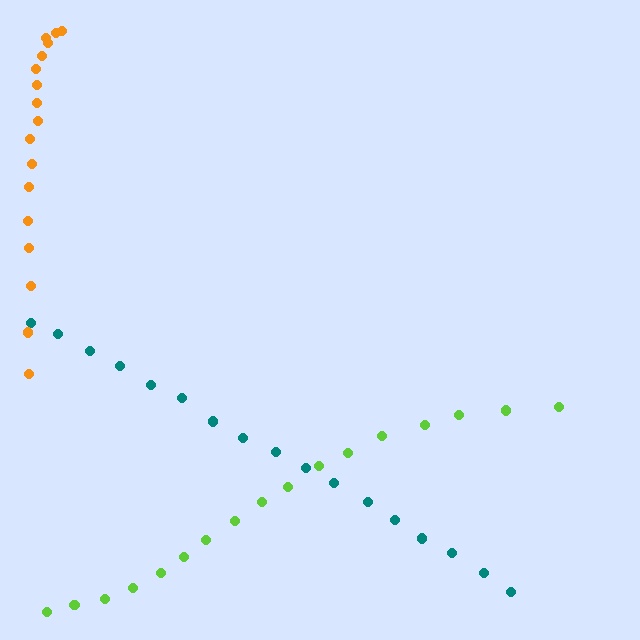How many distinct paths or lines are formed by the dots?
There are 3 distinct paths.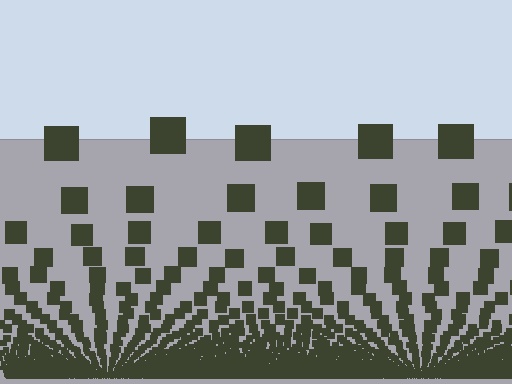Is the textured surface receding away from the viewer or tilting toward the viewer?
The surface appears to tilt toward the viewer. Texture elements get larger and sparser toward the top.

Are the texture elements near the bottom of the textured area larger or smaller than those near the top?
Smaller. The gradient is inverted — elements near the bottom are smaller and denser.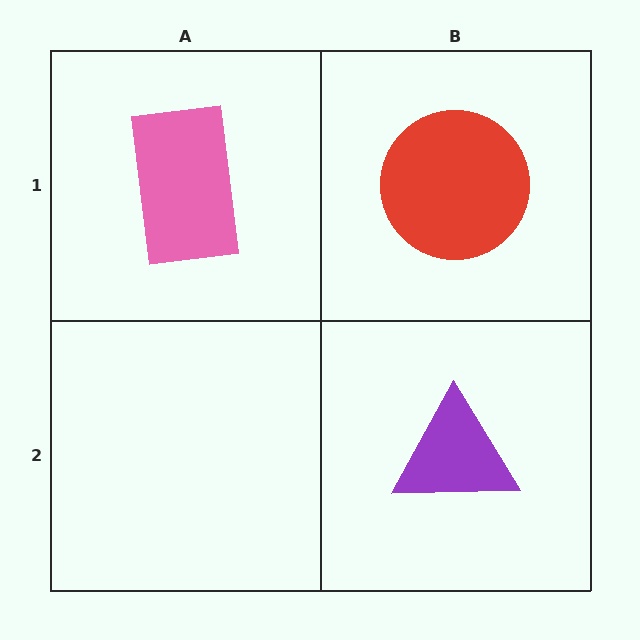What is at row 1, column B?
A red circle.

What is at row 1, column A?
A pink rectangle.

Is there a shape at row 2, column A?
No, that cell is empty.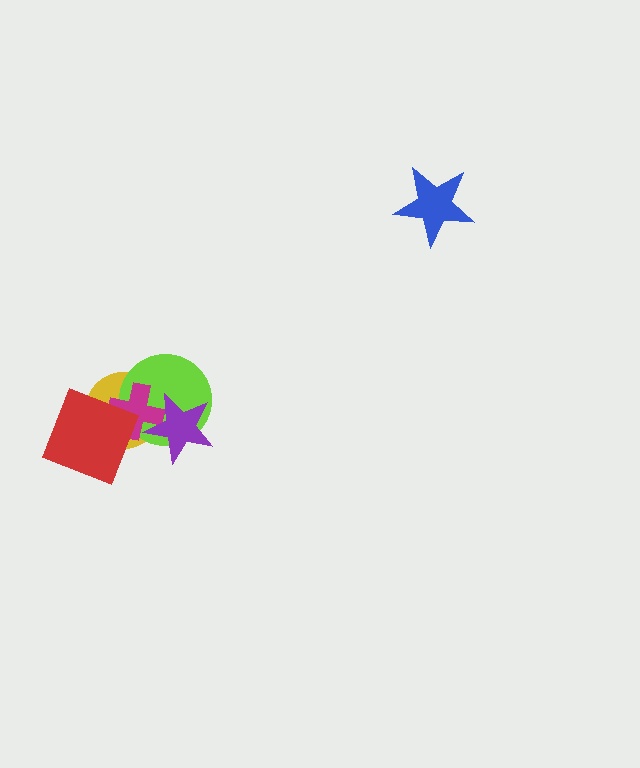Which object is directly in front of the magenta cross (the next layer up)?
The red square is directly in front of the magenta cross.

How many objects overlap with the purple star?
3 objects overlap with the purple star.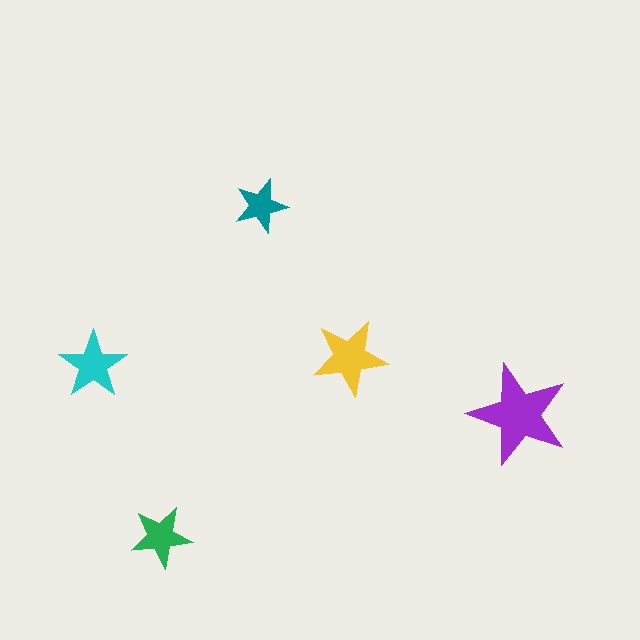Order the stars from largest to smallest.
the purple one, the yellow one, the cyan one, the green one, the teal one.